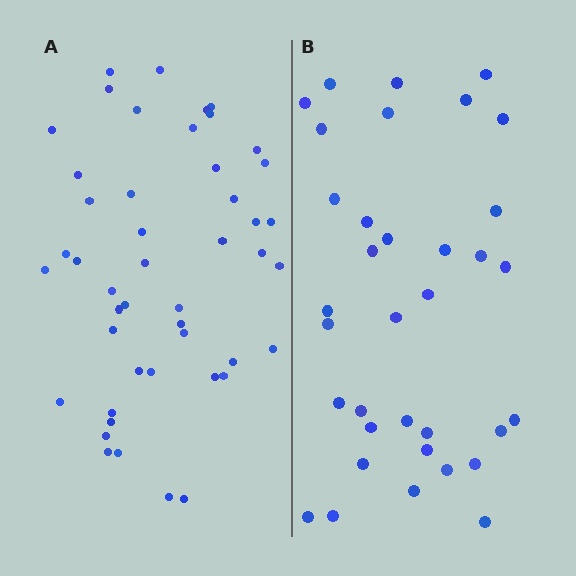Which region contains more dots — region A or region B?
Region A (the left region) has more dots.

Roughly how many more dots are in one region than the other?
Region A has roughly 12 or so more dots than region B.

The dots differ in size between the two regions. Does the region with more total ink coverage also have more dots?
No. Region B has more total ink coverage because its dots are larger, but region A actually contains more individual dots. Total area can be misleading — the number of items is what matters here.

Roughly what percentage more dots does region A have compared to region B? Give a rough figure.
About 35% more.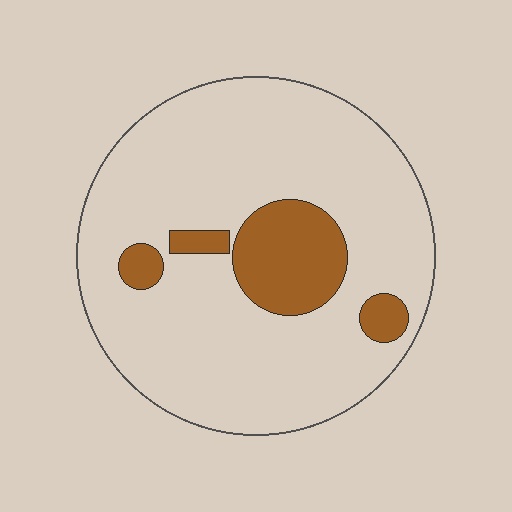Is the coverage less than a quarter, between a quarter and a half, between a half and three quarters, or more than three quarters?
Less than a quarter.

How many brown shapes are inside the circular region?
4.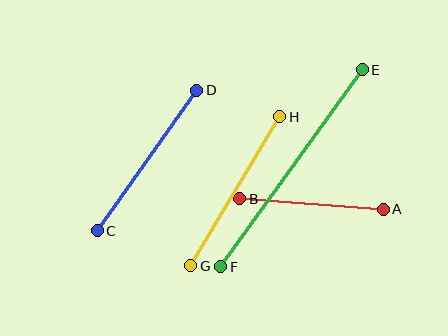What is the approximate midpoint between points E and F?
The midpoint is at approximately (291, 168) pixels.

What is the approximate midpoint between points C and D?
The midpoint is at approximately (147, 160) pixels.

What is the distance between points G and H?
The distance is approximately 174 pixels.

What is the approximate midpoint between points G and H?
The midpoint is at approximately (235, 191) pixels.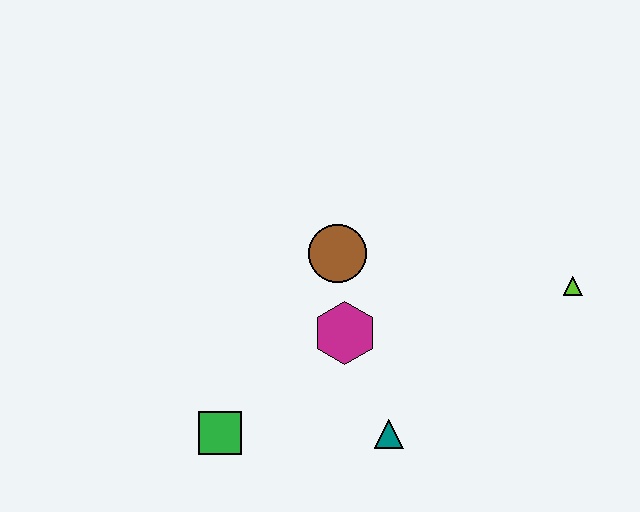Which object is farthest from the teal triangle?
The lime triangle is farthest from the teal triangle.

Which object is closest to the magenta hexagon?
The brown circle is closest to the magenta hexagon.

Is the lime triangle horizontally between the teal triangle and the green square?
No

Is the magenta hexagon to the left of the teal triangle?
Yes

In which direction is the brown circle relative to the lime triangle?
The brown circle is to the left of the lime triangle.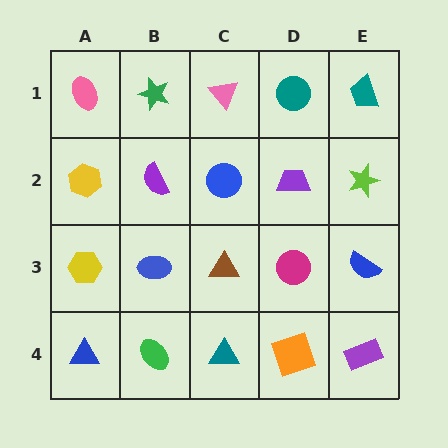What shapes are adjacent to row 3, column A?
A yellow hexagon (row 2, column A), a blue triangle (row 4, column A), a blue ellipse (row 3, column B).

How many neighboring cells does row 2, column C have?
4.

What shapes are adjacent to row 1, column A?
A yellow hexagon (row 2, column A), a green star (row 1, column B).